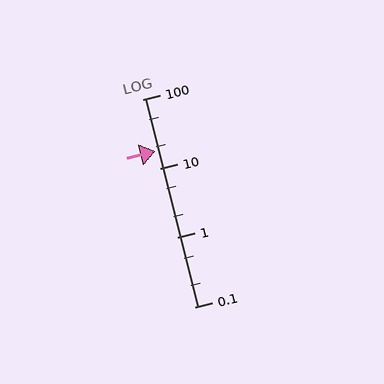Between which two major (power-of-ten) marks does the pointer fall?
The pointer is between 10 and 100.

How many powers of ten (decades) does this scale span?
The scale spans 3 decades, from 0.1 to 100.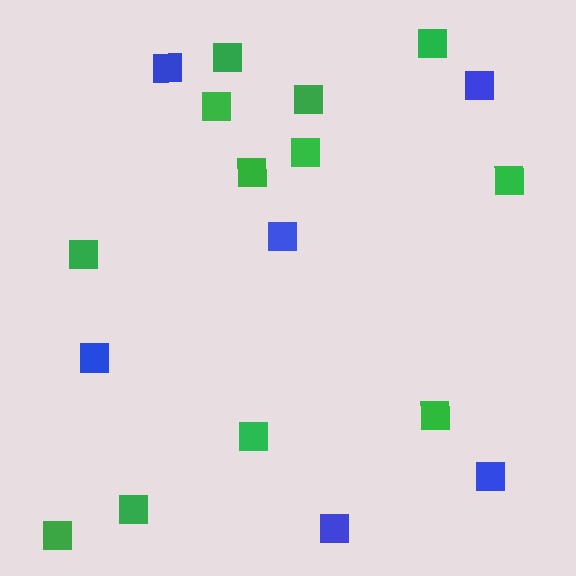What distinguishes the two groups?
There are 2 groups: one group of green squares (12) and one group of blue squares (6).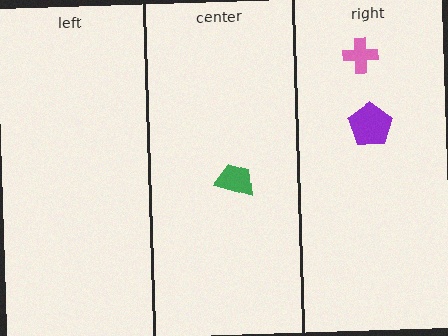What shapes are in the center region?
The green trapezoid.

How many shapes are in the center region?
1.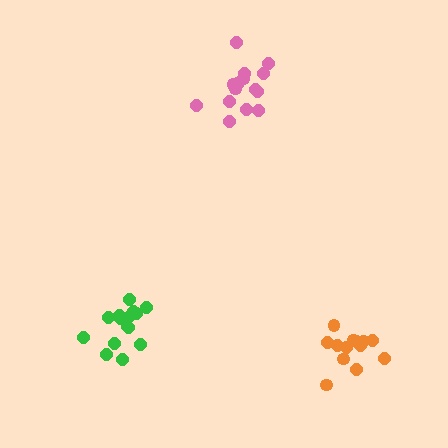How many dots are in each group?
Group 1: 15 dots, Group 2: 13 dots, Group 3: 16 dots (44 total).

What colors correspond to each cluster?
The clusters are colored: pink, orange, green.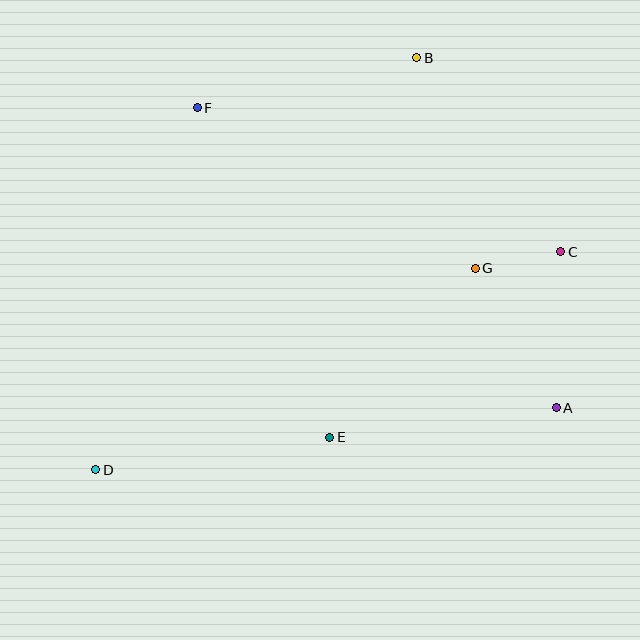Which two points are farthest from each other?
Points B and D are farthest from each other.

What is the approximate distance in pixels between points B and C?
The distance between B and C is approximately 242 pixels.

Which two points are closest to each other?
Points C and G are closest to each other.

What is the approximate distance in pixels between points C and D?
The distance between C and D is approximately 514 pixels.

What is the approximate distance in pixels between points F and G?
The distance between F and G is approximately 321 pixels.